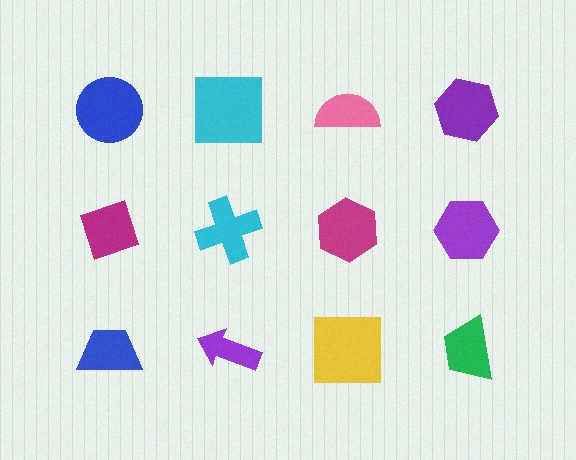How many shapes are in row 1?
4 shapes.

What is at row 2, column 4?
A purple hexagon.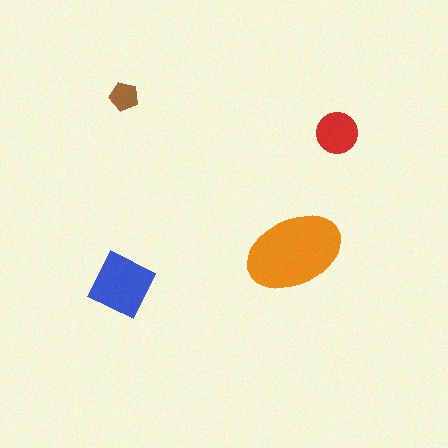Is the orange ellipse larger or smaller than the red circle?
Larger.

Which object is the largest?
The orange ellipse.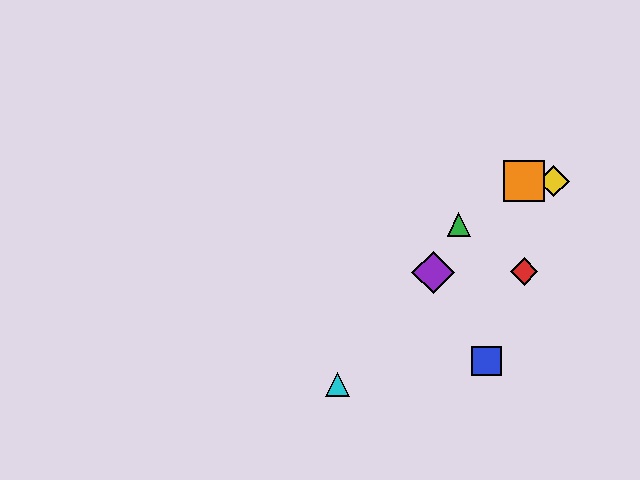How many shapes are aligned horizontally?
2 shapes (the yellow diamond, the orange square) are aligned horizontally.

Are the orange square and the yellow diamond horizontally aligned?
Yes, both are at y≈181.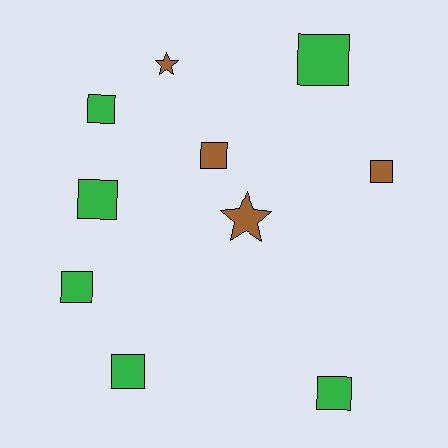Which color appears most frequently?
Green, with 6 objects.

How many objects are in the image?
There are 10 objects.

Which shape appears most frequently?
Square, with 8 objects.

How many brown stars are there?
There are 2 brown stars.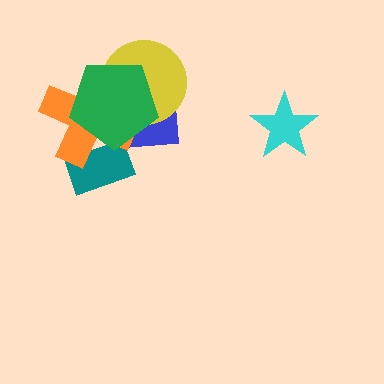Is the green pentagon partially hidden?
No, no other shape covers it.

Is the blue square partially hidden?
Yes, it is partially covered by another shape.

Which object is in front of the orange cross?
The green pentagon is in front of the orange cross.